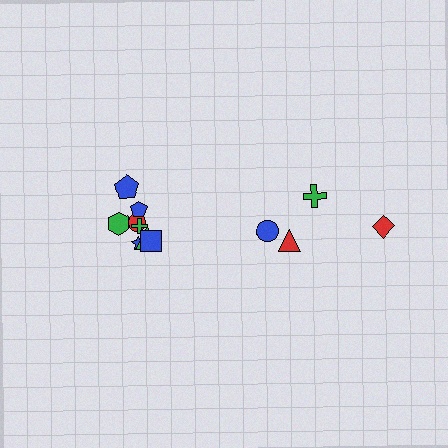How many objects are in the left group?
There are 8 objects.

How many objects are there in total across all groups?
There are 12 objects.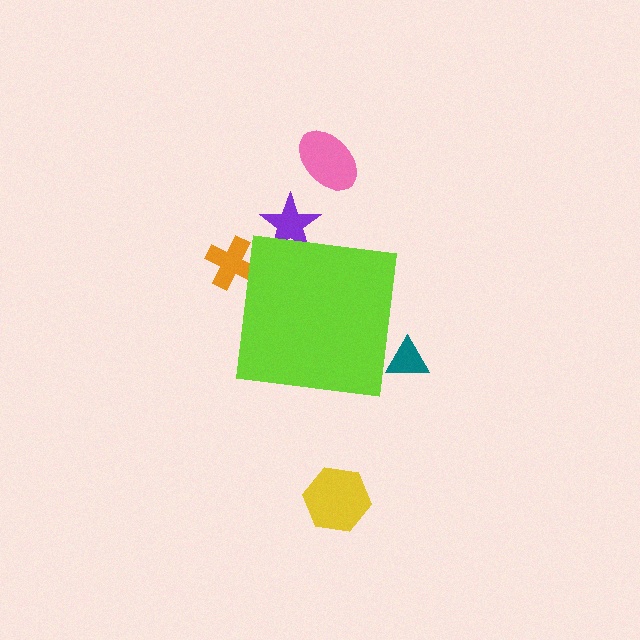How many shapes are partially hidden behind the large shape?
3 shapes are partially hidden.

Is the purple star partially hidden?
Yes, the purple star is partially hidden behind the lime square.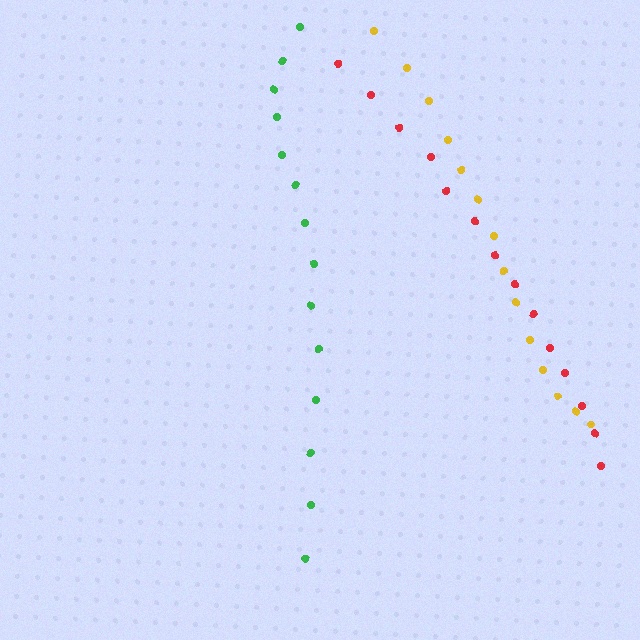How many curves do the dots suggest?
There are 3 distinct paths.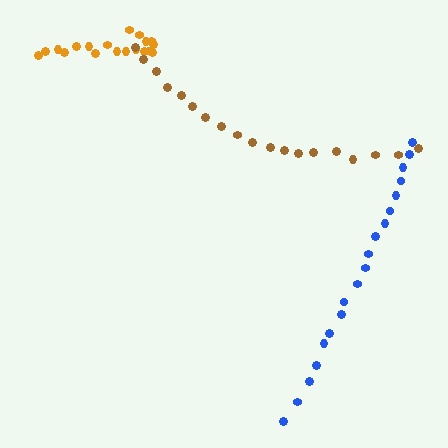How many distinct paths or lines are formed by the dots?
There are 3 distinct paths.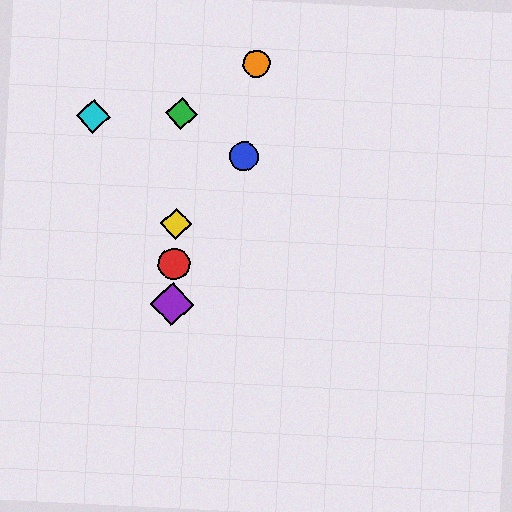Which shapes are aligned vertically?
The red circle, the green diamond, the yellow diamond, the purple diamond are aligned vertically.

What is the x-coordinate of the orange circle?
The orange circle is at x≈256.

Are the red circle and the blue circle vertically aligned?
No, the red circle is at x≈174 and the blue circle is at x≈244.